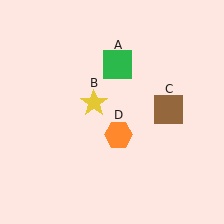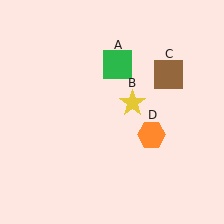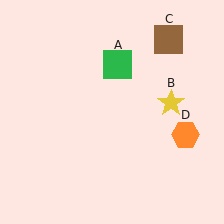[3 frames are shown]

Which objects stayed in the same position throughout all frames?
Green square (object A) remained stationary.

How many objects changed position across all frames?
3 objects changed position: yellow star (object B), brown square (object C), orange hexagon (object D).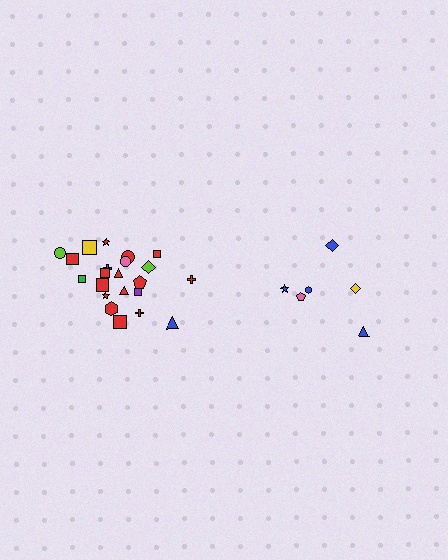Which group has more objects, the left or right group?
The left group.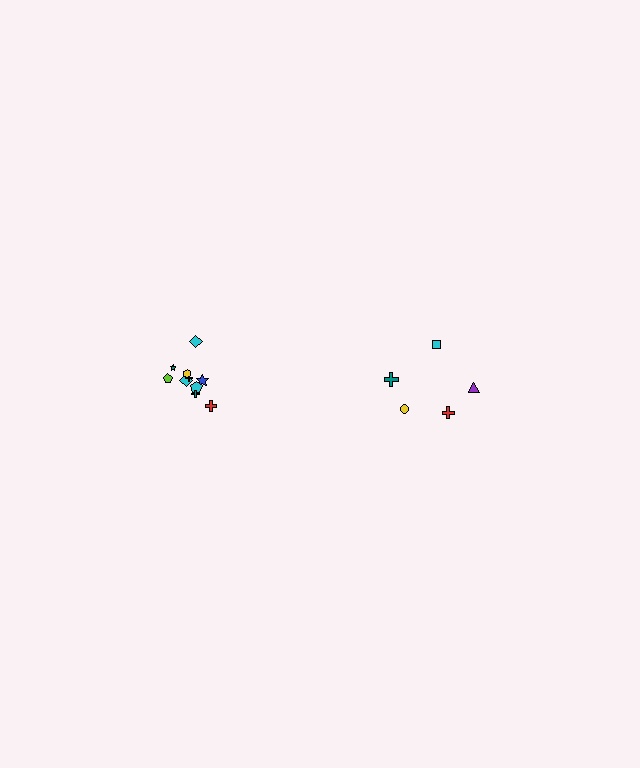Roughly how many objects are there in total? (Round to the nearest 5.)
Roughly 15 objects in total.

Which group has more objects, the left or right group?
The left group.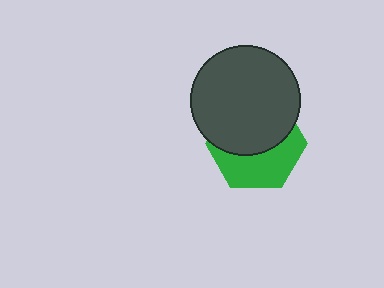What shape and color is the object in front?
The object in front is a dark gray circle.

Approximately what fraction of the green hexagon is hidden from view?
Roughly 55% of the green hexagon is hidden behind the dark gray circle.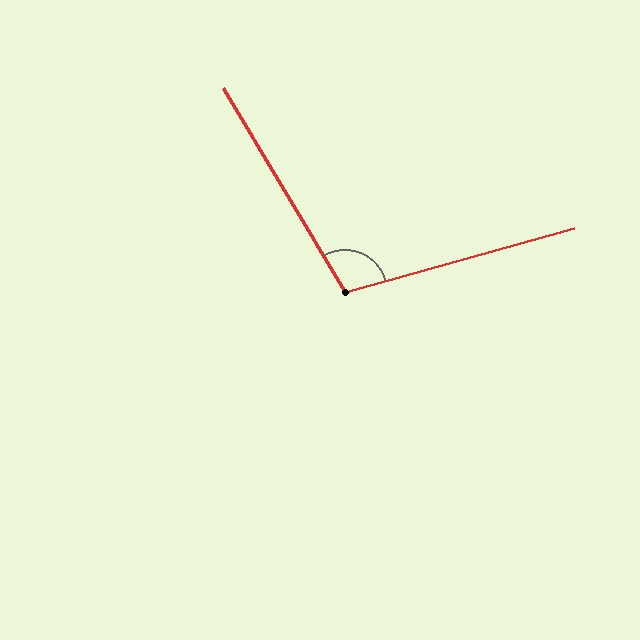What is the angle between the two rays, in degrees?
Approximately 105 degrees.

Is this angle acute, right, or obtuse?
It is obtuse.